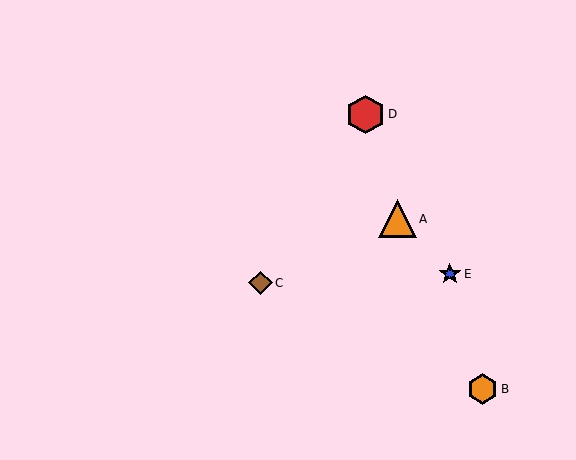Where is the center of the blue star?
The center of the blue star is at (450, 274).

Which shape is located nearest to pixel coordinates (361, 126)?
The red hexagon (labeled D) at (365, 115) is nearest to that location.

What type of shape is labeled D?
Shape D is a red hexagon.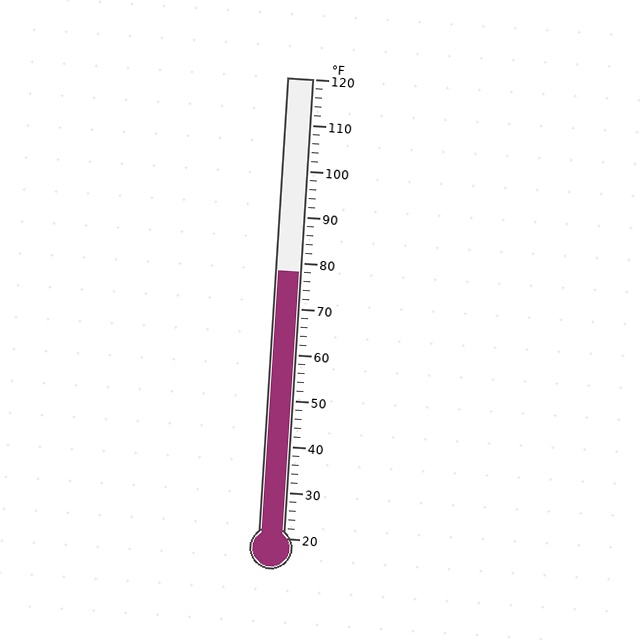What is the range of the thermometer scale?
The thermometer scale ranges from 20°F to 120°F.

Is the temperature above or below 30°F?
The temperature is above 30°F.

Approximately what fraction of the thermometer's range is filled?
The thermometer is filled to approximately 60% of its range.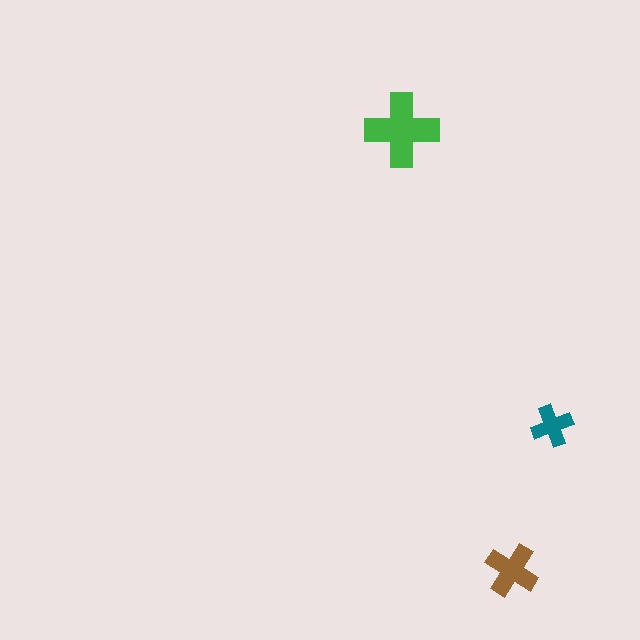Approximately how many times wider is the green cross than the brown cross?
About 1.5 times wider.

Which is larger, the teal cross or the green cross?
The green one.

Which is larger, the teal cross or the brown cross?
The brown one.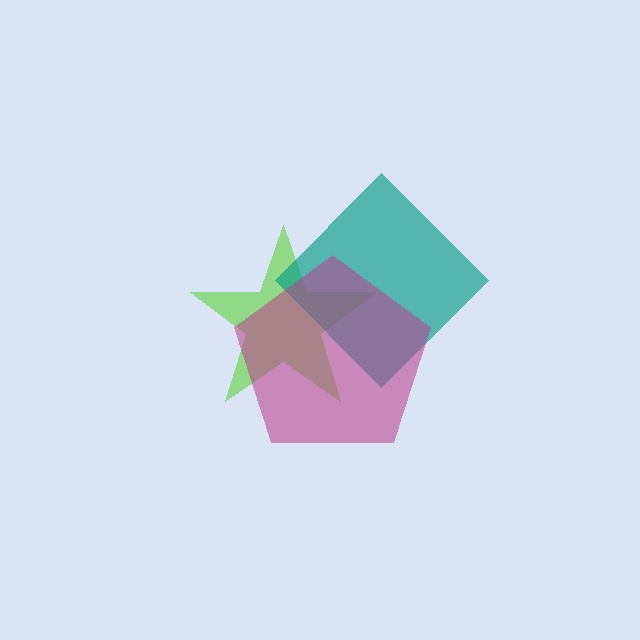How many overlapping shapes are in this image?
There are 3 overlapping shapes in the image.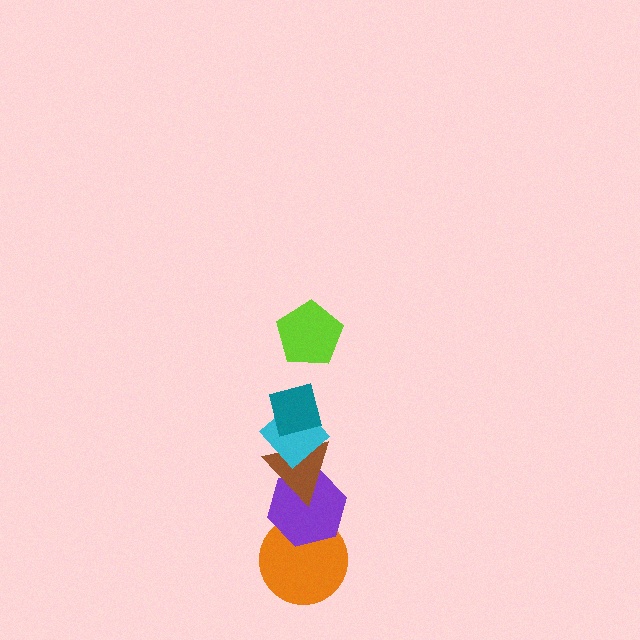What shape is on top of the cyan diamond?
The teal square is on top of the cyan diamond.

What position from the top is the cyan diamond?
The cyan diamond is 3rd from the top.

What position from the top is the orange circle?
The orange circle is 6th from the top.